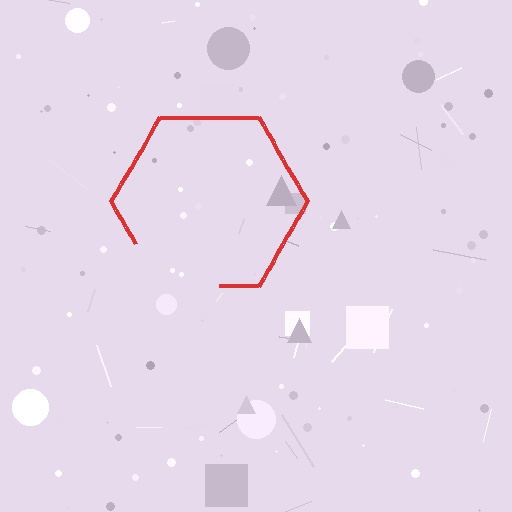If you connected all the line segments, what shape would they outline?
They would outline a hexagon.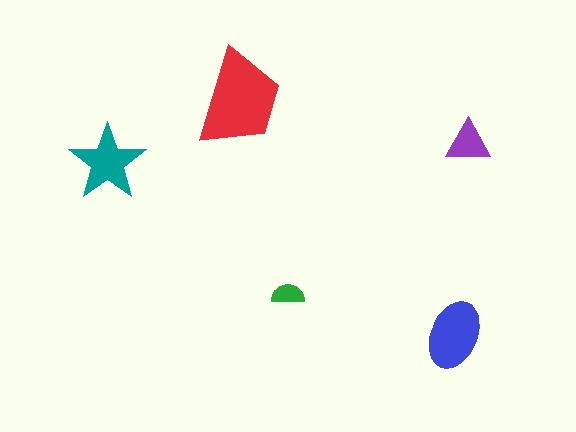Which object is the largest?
The red trapezoid.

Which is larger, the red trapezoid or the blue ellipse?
The red trapezoid.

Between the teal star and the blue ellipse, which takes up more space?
The blue ellipse.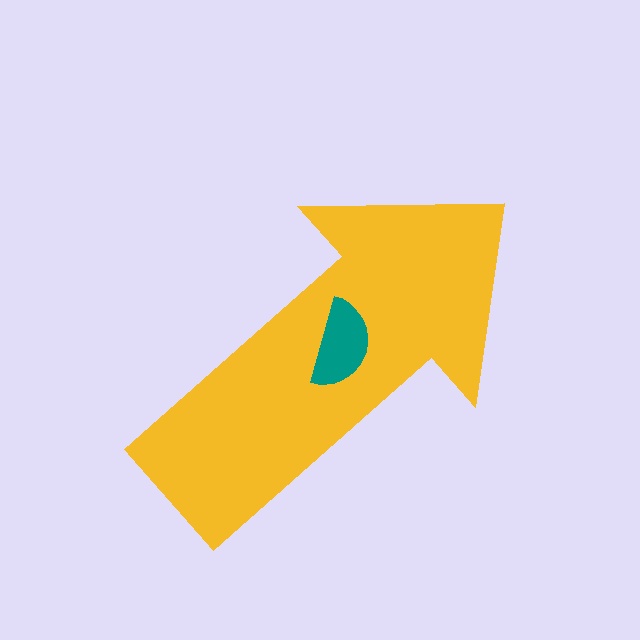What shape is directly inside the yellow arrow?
The teal semicircle.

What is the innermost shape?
The teal semicircle.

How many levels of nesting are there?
2.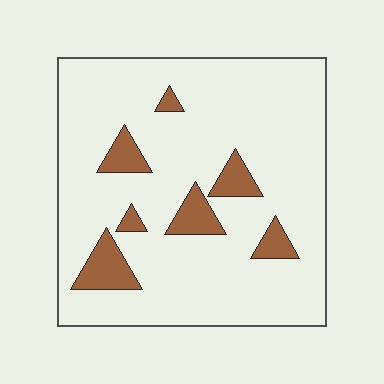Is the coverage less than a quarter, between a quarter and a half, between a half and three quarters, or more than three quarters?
Less than a quarter.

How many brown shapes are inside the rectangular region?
7.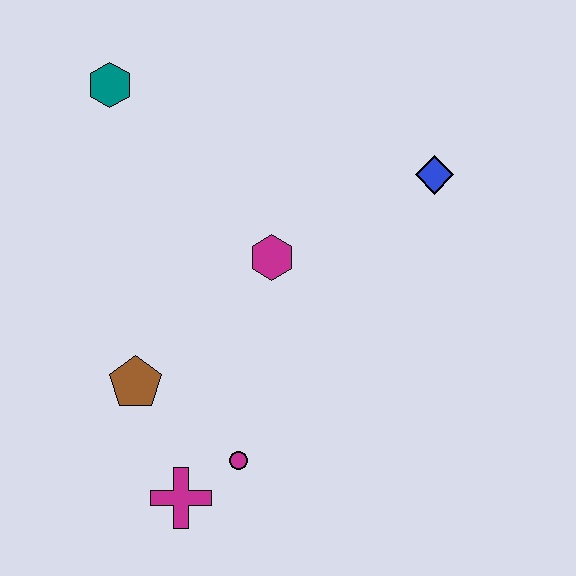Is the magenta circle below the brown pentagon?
Yes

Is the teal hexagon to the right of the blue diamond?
No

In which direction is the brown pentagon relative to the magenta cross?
The brown pentagon is above the magenta cross.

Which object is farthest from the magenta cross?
The teal hexagon is farthest from the magenta cross.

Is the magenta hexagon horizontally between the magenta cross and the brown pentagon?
No